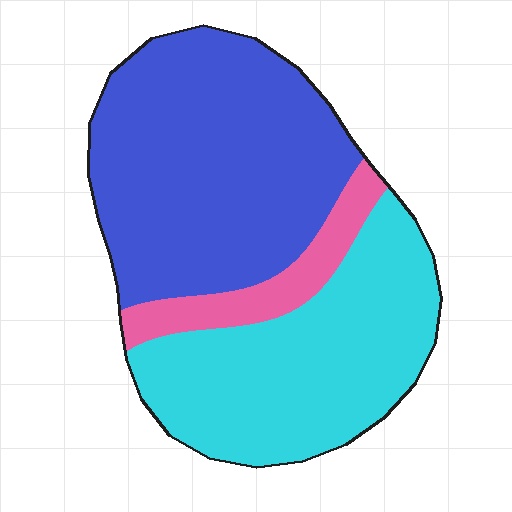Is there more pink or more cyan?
Cyan.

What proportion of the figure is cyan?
Cyan covers 40% of the figure.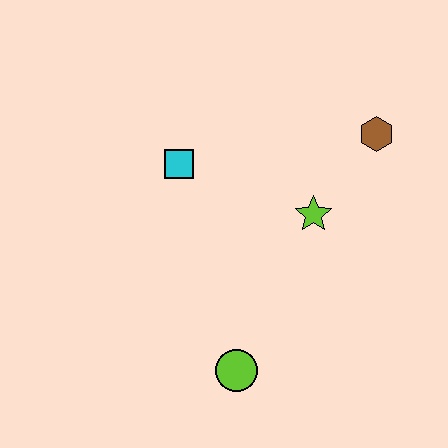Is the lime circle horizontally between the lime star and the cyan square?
Yes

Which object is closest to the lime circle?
The lime star is closest to the lime circle.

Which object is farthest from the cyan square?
The lime circle is farthest from the cyan square.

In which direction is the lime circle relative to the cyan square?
The lime circle is below the cyan square.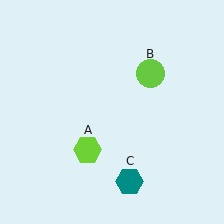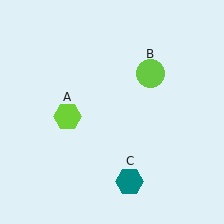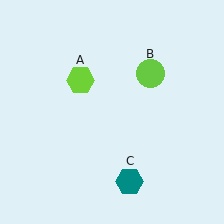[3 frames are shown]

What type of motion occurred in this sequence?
The lime hexagon (object A) rotated clockwise around the center of the scene.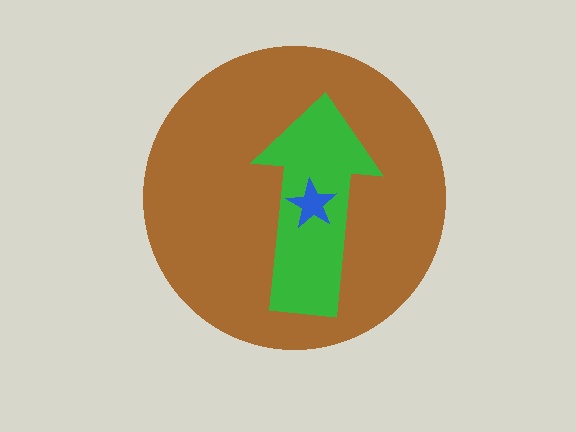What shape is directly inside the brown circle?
The green arrow.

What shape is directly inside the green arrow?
The blue star.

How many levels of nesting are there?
3.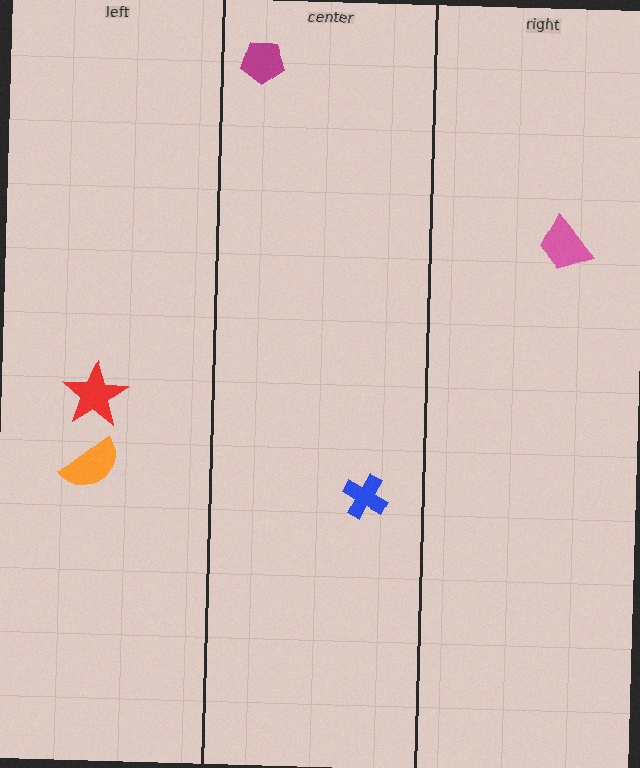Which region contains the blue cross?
The center region.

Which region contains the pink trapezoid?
The right region.